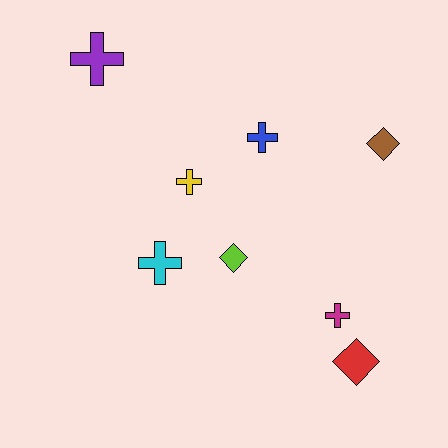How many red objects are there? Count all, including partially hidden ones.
There is 1 red object.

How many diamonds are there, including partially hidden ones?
There are 3 diamonds.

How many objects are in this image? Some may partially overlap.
There are 8 objects.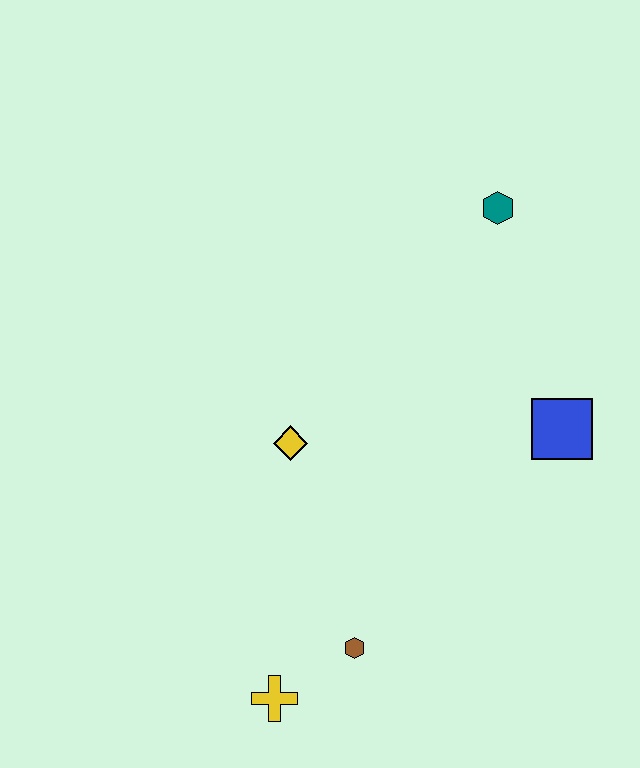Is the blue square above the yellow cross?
Yes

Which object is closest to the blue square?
The teal hexagon is closest to the blue square.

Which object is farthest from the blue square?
The yellow cross is farthest from the blue square.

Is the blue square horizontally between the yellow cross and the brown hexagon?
No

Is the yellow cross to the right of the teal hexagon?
No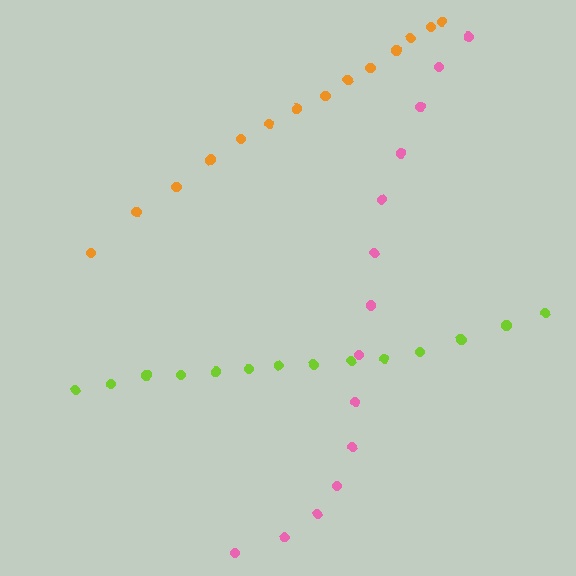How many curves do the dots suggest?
There are 3 distinct paths.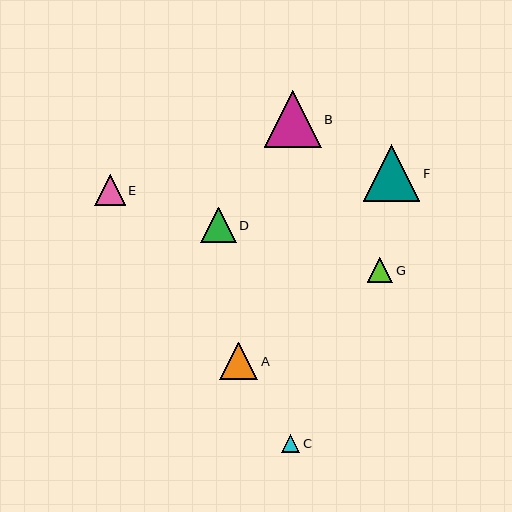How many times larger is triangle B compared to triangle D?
Triangle B is approximately 1.6 times the size of triangle D.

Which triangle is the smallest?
Triangle C is the smallest with a size of approximately 18 pixels.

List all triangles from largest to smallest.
From largest to smallest: B, F, A, D, E, G, C.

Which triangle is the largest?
Triangle B is the largest with a size of approximately 57 pixels.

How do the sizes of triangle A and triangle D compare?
Triangle A and triangle D are approximately the same size.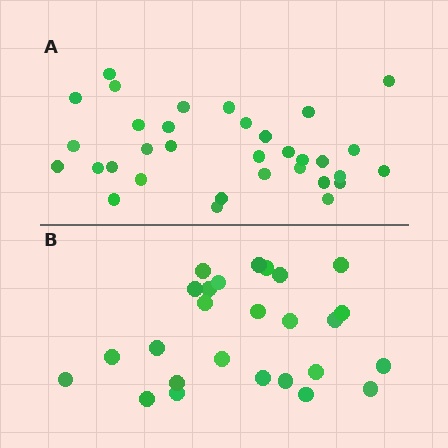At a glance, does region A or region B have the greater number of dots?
Region A (the top region) has more dots.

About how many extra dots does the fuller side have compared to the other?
Region A has roughly 8 or so more dots than region B.